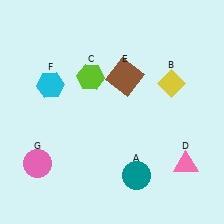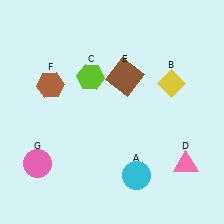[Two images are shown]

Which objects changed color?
A changed from teal to cyan. F changed from cyan to brown.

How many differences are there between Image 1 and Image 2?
There are 2 differences between the two images.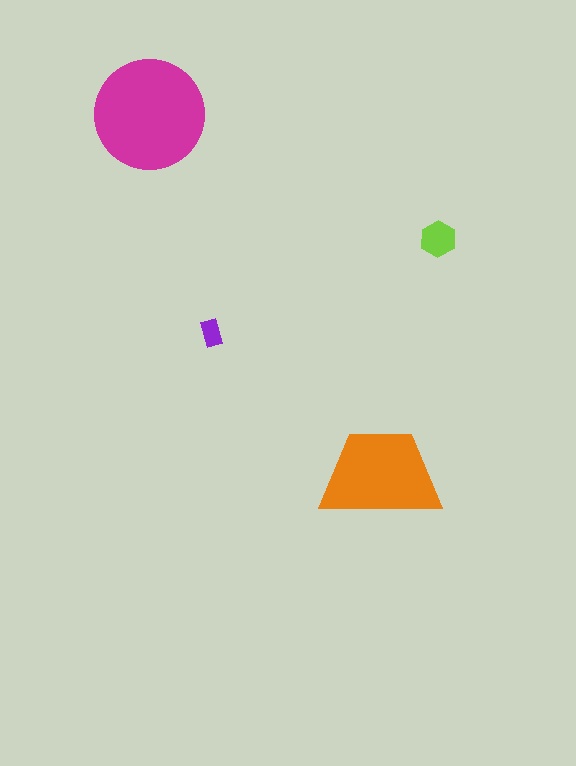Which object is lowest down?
The orange trapezoid is bottommost.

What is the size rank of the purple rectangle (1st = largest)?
4th.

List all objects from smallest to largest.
The purple rectangle, the lime hexagon, the orange trapezoid, the magenta circle.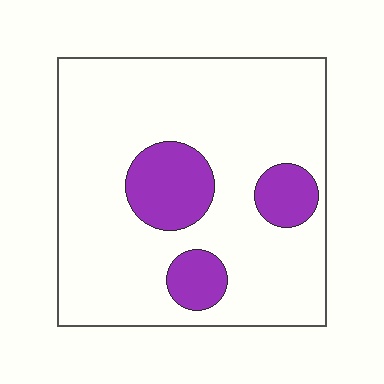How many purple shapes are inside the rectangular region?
3.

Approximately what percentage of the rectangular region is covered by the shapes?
Approximately 15%.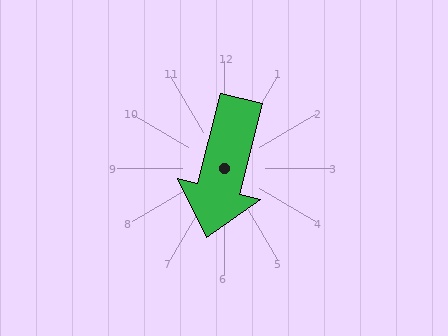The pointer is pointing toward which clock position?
Roughly 6 o'clock.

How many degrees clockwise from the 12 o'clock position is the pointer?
Approximately 194 degrees.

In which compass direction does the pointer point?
South.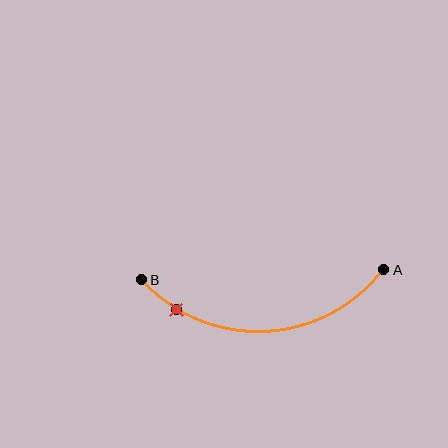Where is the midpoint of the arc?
The arc midpoint is the point on the curve farthest from the straight line joining A and B. It sits below that line.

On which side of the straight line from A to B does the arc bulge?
The arc bulges below the straight line connecting A and B.